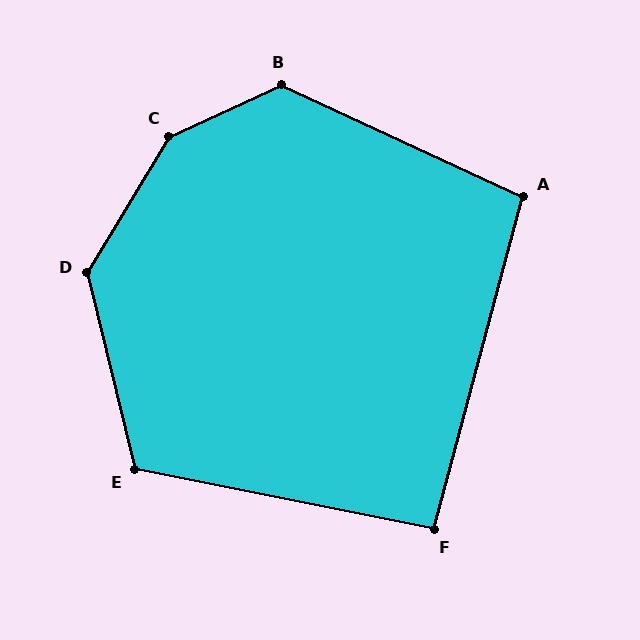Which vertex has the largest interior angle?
C, at approximately 145 degrees.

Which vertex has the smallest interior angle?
F, at approximately 94 degrees.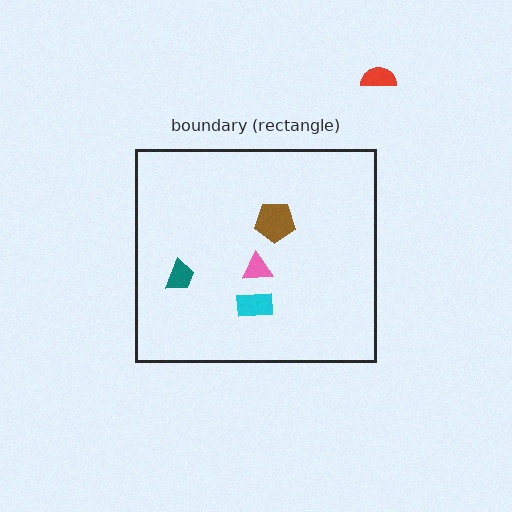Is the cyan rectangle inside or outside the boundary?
Inside.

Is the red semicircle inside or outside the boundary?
Outside.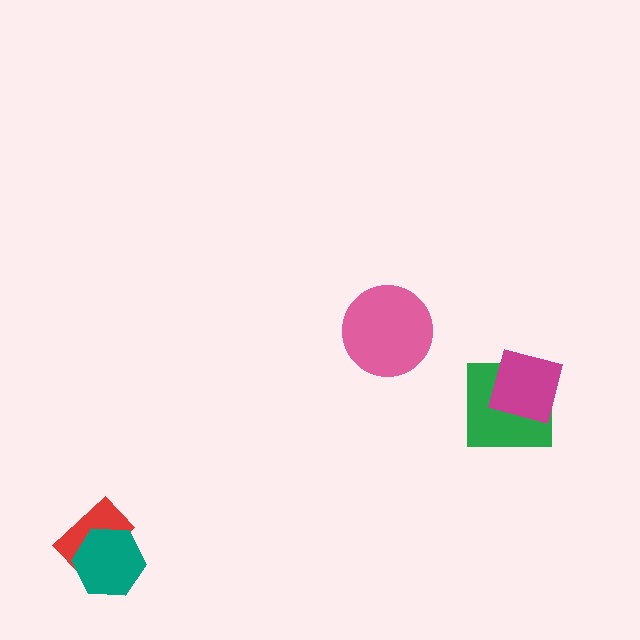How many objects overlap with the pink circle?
0 objects overlap with the pink circle.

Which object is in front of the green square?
The magenta square is in front of the green square.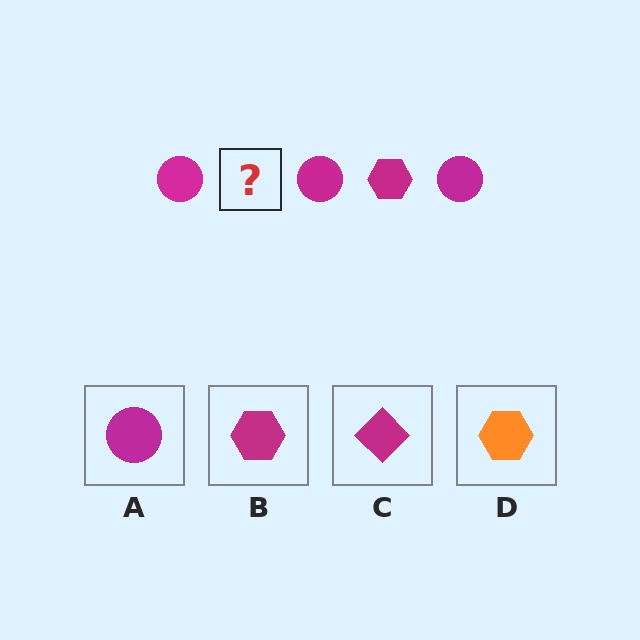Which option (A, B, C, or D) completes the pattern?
B.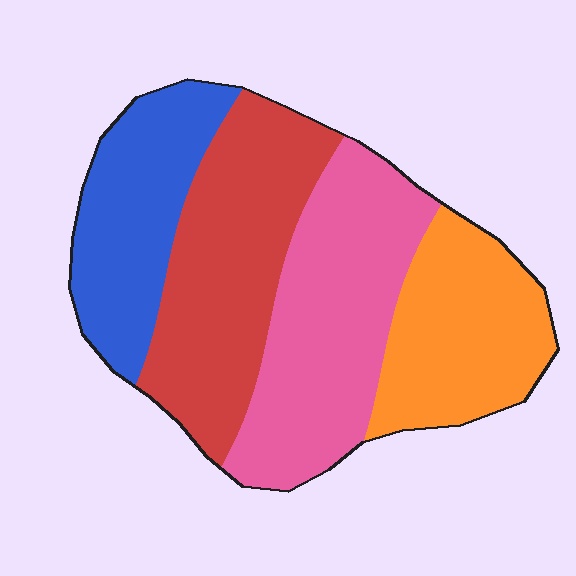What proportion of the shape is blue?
Blue takes up less than a quarter of the shape.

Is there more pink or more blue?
Pink.